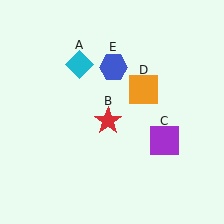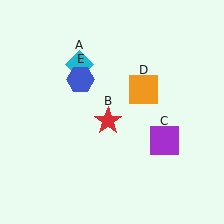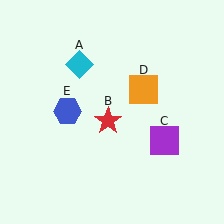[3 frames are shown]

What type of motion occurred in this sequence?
The blue hexagon (object E) rotated counterclockwise around the center of the scene.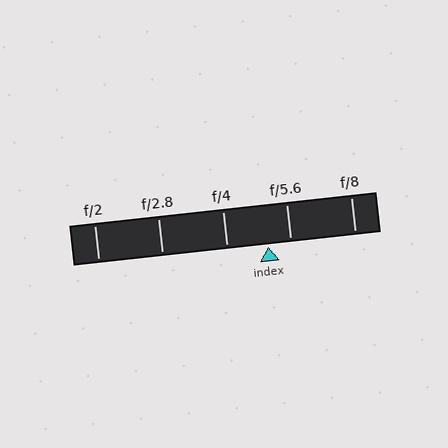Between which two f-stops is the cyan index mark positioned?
The index mark is between f/4 and f/5.6.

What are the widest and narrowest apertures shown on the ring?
The widest aperture shown is f/2 and the narrowest is f/8.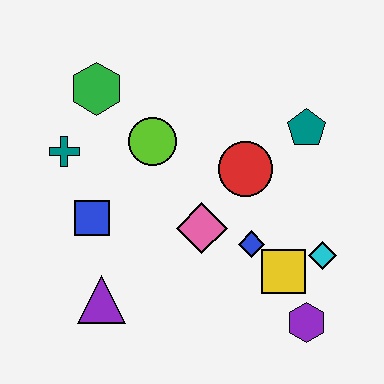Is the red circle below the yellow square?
No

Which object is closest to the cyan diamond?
The yellow square is closest to the cyan diamond.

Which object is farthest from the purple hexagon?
The green hexagon is farthest from the purple hexagon.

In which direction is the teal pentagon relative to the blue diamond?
The teal pentagon is above the blue diamond.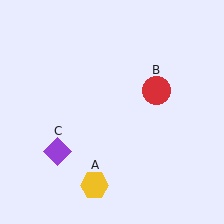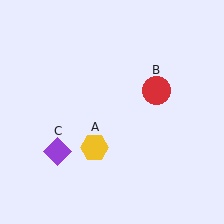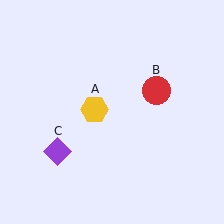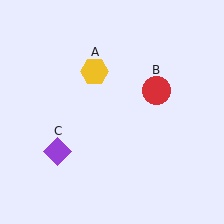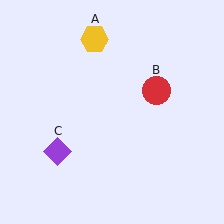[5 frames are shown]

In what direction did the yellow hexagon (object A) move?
The yellow hexagon (object A) moved up.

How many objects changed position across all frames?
1 object changed position: yellow hexagon (object A).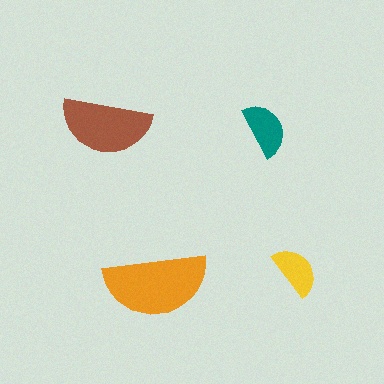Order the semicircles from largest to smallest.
the orange one, the brown one, the teal one, the yellow one.